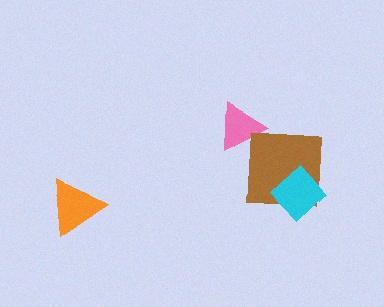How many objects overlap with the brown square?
1 object overlaps with the brown square.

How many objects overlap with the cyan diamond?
1 object overlaps with the cyan diamond.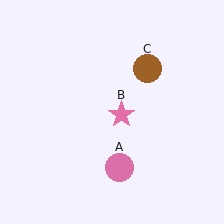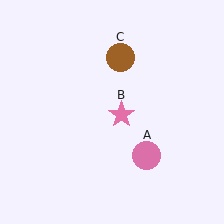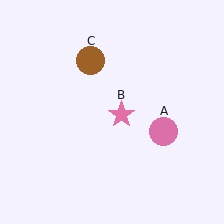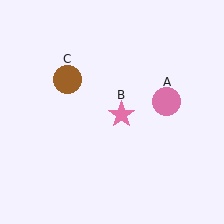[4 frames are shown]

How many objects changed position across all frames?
2 objects changed position: pink circle (object A), brown circle (object C).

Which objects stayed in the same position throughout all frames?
Pink star (object B) remained stationary.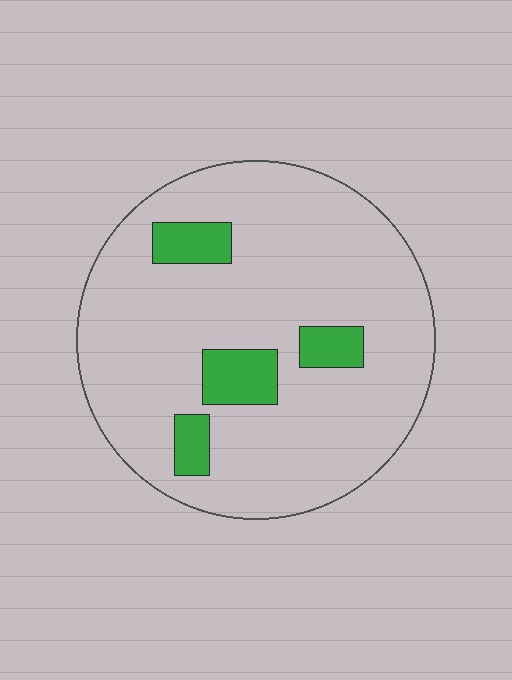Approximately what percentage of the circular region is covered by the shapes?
Approximately 10%.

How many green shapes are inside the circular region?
4.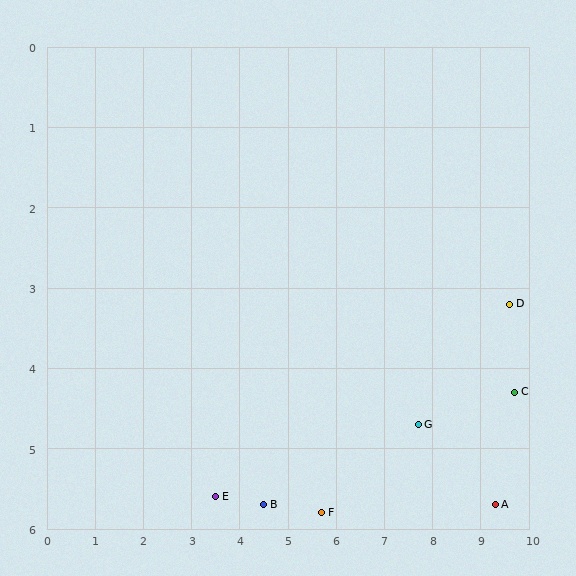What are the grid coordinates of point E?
Point E is at approximately (3.5, 5.6).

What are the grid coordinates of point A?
Point A is at approximately (9.3, 5.7).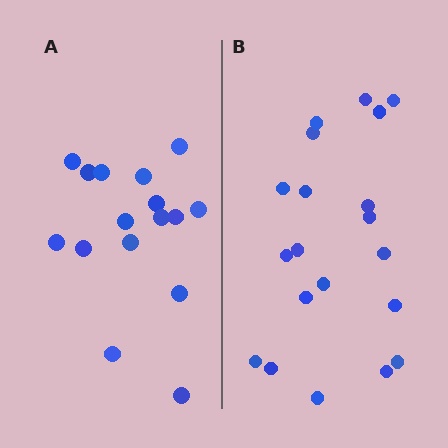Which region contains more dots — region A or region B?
Region B (the right region) has more dots.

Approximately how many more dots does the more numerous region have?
Region B has about 4 more dots than region A.